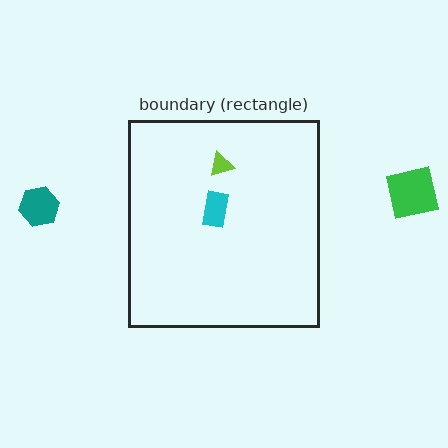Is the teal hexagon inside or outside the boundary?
Outside.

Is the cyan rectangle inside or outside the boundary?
Inside.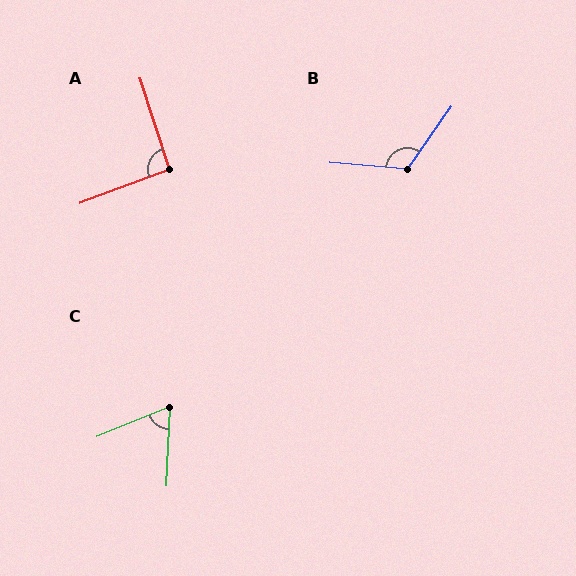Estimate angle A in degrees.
Approximately 93 degrees.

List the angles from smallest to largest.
C (65°), A (93°), B (120°).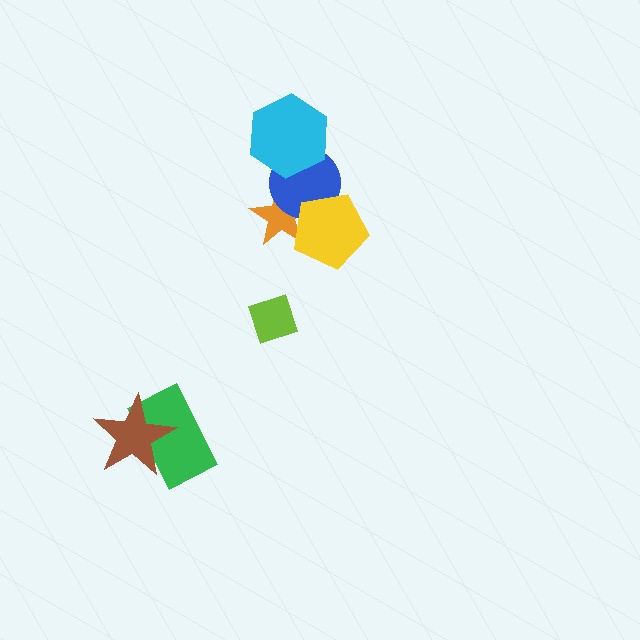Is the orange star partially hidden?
Yes, it is partially covered by another shape.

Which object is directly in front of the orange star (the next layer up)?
The blue circle is directly in front of the orange star.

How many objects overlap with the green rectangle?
1 object overlaps with the green rectangle.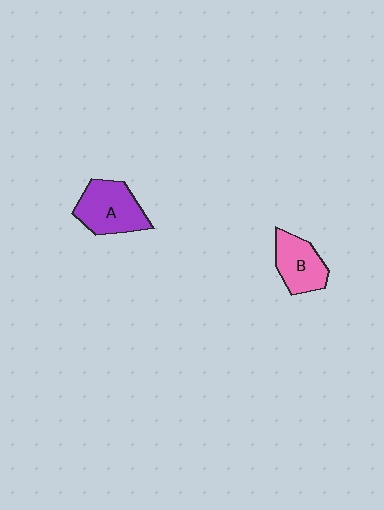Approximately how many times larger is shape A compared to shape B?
Approximately 1.2 times.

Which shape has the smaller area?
Shape B (pink).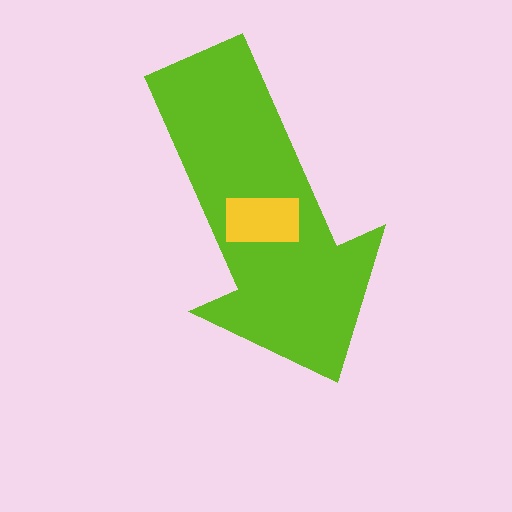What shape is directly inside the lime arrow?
The yellow rectangle.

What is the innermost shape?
The yellow rectangle.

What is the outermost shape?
The lime arrow.